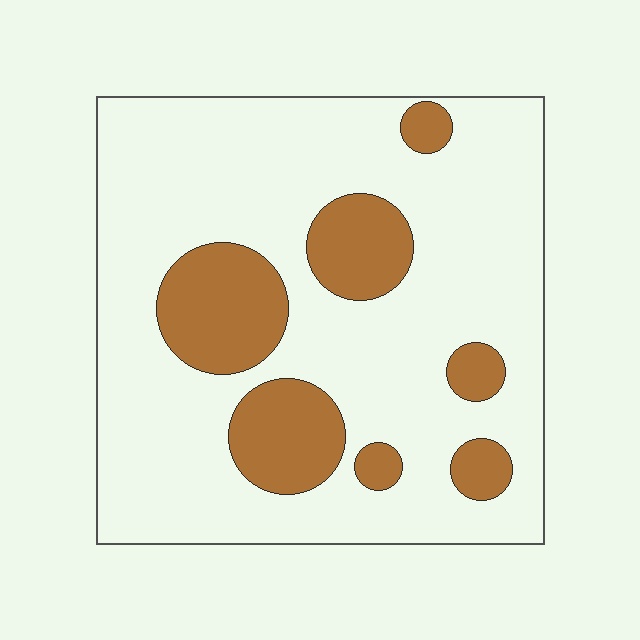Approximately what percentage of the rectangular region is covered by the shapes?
Approximately 20%.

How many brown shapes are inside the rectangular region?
7.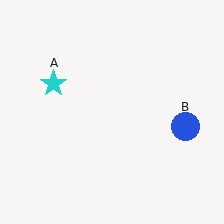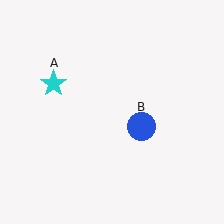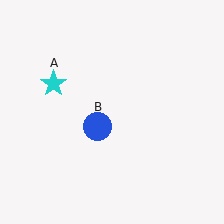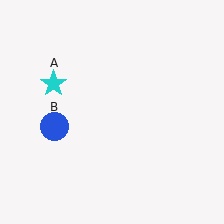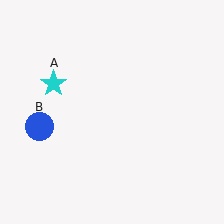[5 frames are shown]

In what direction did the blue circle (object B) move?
The blue circle (object B) moved left.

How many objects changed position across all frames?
1 object changed position: blue circle (object B).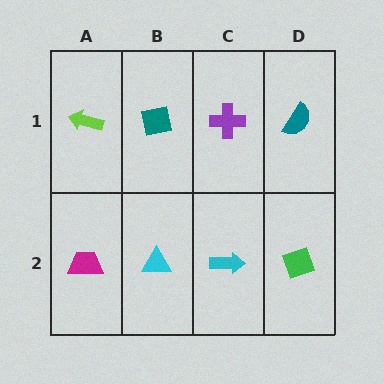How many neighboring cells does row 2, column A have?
2.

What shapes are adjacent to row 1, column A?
A magenta trapezoid (row 2, column A), a teal square (row 1, column B).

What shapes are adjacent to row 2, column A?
A lime arrow (row 1, column A), a cyan triangle (row 2, column B).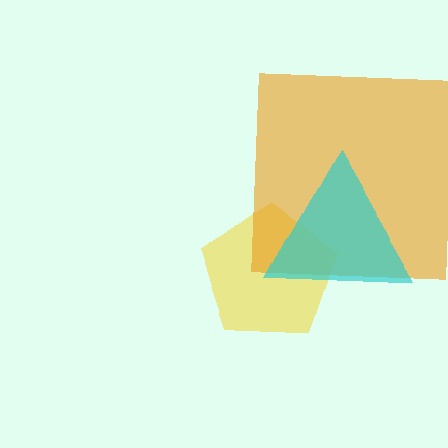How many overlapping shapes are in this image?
There are 3 overlapping shapes in the image.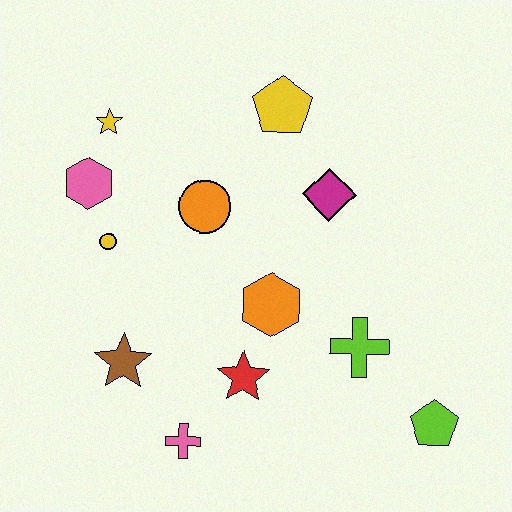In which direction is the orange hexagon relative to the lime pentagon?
The orange hexagon is to the left of the lime pentagon.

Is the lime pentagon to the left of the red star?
No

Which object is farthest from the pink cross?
The yellow pentagon is farthest from the pink cross.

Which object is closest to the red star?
The orange hexagon is closest to the red star.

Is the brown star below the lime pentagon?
No